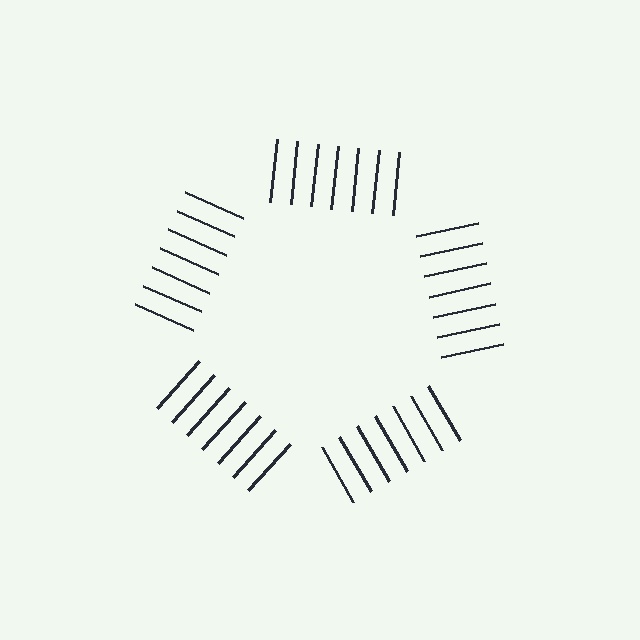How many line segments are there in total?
35 — 7 along each of the 5 edges.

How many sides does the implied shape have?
5 sides — the line-ends trace a pentagon.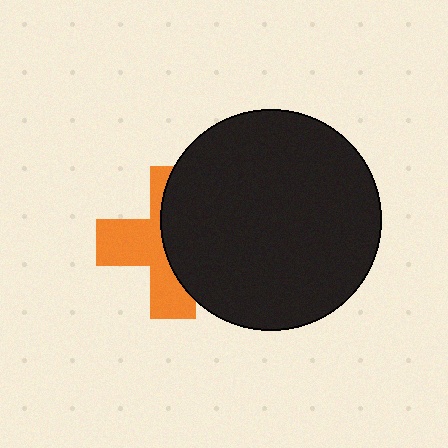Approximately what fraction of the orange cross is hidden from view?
Roughly 51% of the orange cross is hidden behind the black circle.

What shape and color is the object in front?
The object in front is a black circle.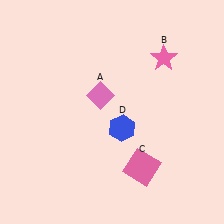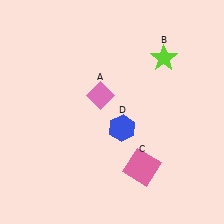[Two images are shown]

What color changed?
The star (B) changed from pink in Image 1 to lime in Image 2.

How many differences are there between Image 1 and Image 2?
There is 1 difference between the two images.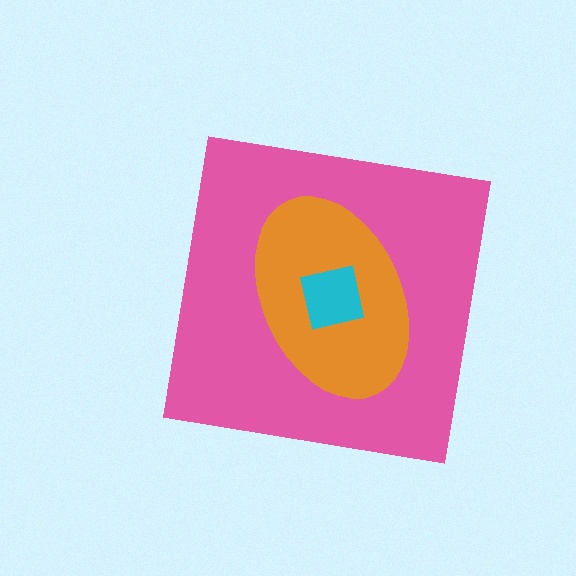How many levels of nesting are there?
3.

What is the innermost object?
The cyan square.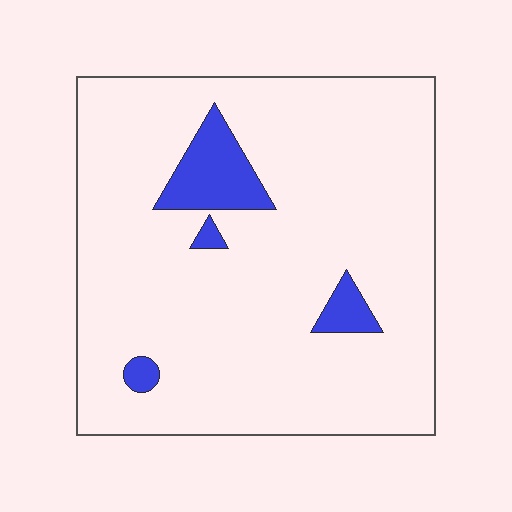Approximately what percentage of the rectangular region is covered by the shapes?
Approximately 10%.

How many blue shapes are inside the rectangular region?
4.